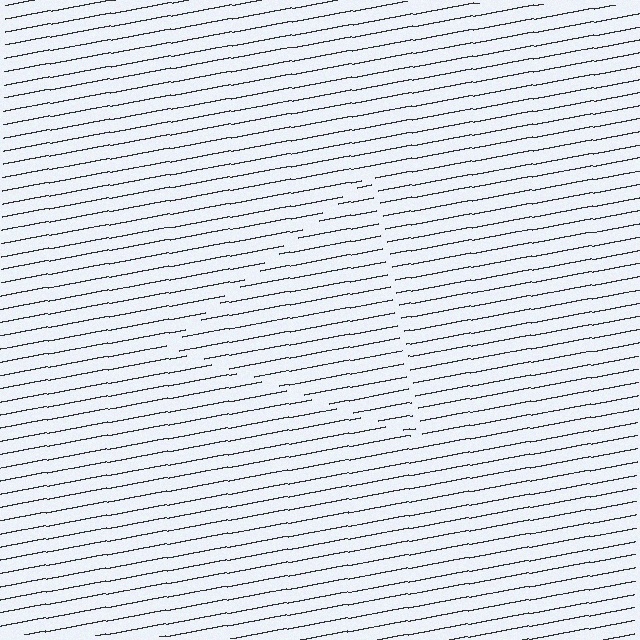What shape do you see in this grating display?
An illusory triangle. The interior of the shape contains the same grating, shifted by half a period — the contour is defined by the phase discontinuity where line-ends from the inner and outer gratings abut.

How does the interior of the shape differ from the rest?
The interior of the shape contains the same grating, shifted by half a period — the contour is defined by the phase discontinuity where line-ends from the inner and outer gratings abut.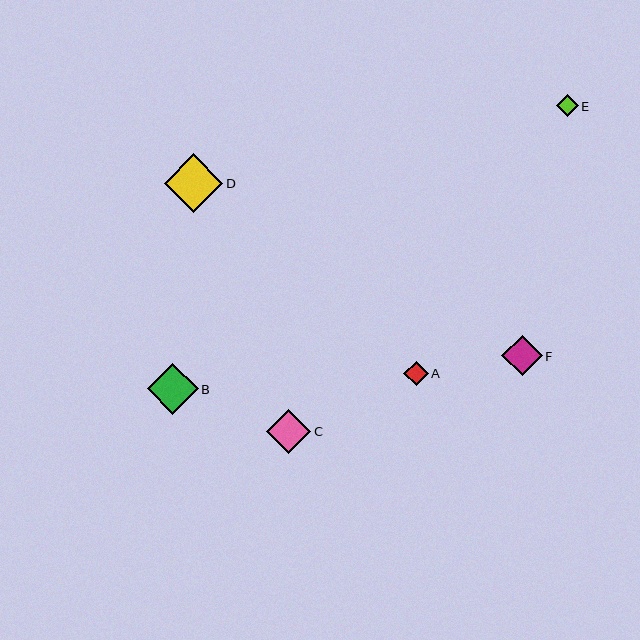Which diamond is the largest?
Diamond D is the largest with a size of approximately 58 pixels.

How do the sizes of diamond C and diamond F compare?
Diamond C and diamond F are approximately the same size.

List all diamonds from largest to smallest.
From largest to smallest: D, B, C, F, A, E.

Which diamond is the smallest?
Diamond E is the smallest with a size of approximately 22 pixels.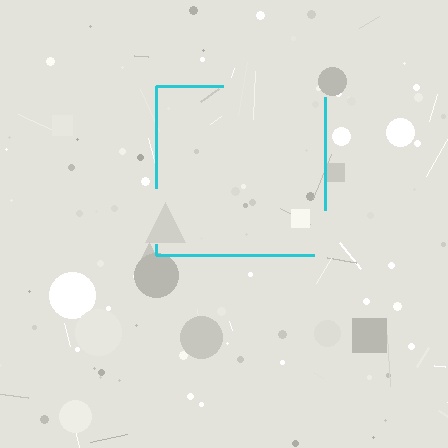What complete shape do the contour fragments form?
The contour fragments form a square.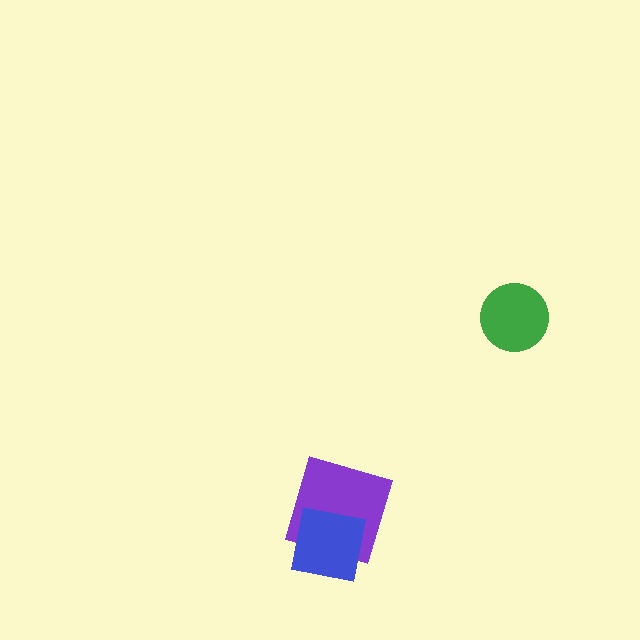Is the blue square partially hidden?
No, no other shape covers it.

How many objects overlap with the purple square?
1 object overlaps with the purple square.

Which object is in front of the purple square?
The blue square is in front of the purple square.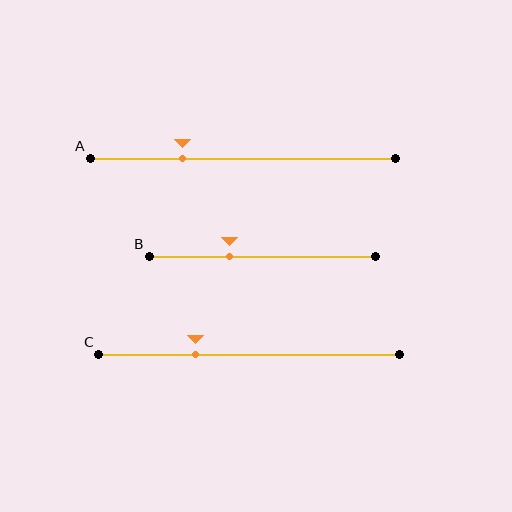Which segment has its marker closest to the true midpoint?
Segment B has its marker closest to the true midpoint.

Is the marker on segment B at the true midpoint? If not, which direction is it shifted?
No, the marker on segment B is shifted to the left by about 15% of the segment length.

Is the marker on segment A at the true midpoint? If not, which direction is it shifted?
No, the marker on segment A is shifted to the left by about 20% of the segment length.